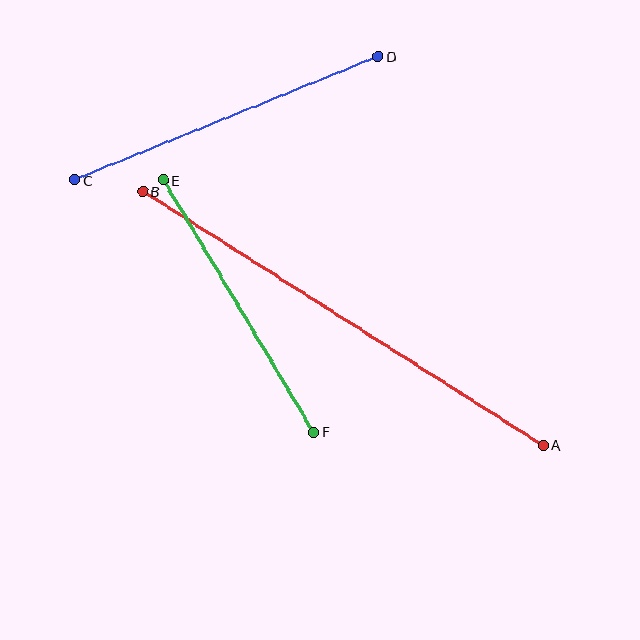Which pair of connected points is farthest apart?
Points A and B are farthest apart.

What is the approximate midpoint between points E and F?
The midpoint is at approximately (238, 306) pixels.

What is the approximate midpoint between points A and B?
The midpoint is at approximately (343, 318) pixels.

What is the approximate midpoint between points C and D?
The midpoint is at approximately (226, 118) pixels.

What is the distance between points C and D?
The distance is approximately 327 pixels.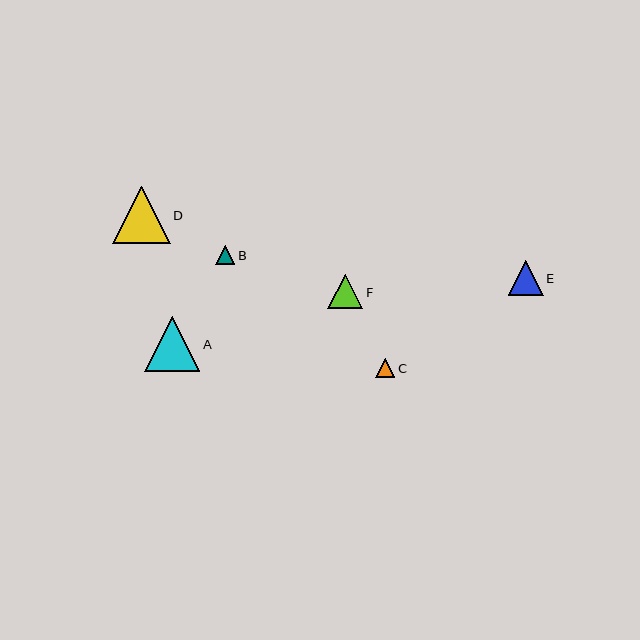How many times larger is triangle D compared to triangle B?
Triangle D is approximately 3.0 times the size of triangle B.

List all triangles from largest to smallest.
From largest to smallest: D, A, E, F, C, B.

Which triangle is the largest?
Triangle D is the largest with a size of approximately 57 pixels.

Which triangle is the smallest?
Triangle B is the smallest with a size of approximately 19 pixels.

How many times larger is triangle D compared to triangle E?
Triangle D is approximately 1.6 times the size of triangle E.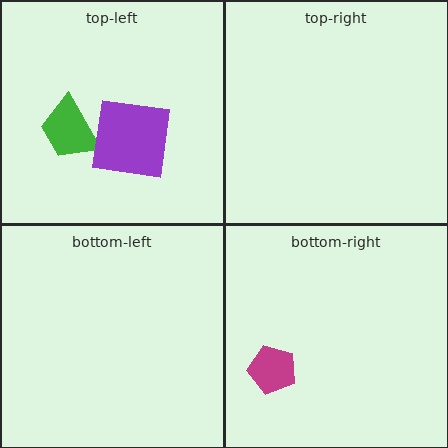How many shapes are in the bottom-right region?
1.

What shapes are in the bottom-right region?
The magenta pentagon.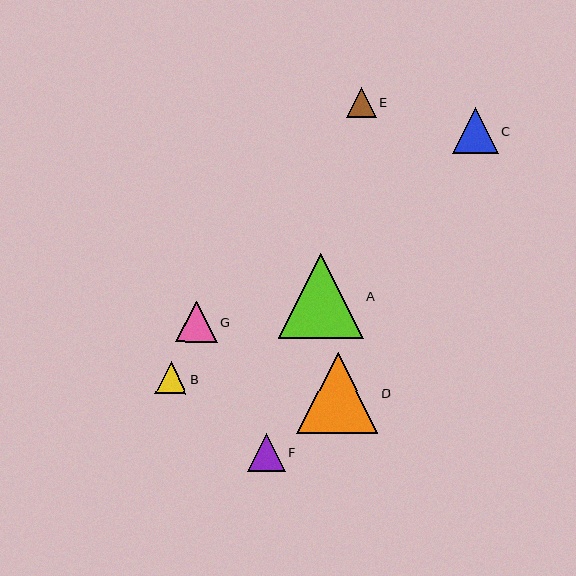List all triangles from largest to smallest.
From largest to smallest: A, D, C, G, F, B, E.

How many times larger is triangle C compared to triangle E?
Triangle C is approximately 1.6 times the size of triangle E.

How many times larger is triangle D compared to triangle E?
Triangle D is approximately 2.7 times the size of triangle E.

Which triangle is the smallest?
Triangle E is the smallest with a size of approximately 30 pixels.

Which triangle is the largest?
Triangle A is the largest with a size of approximately 85 pixels.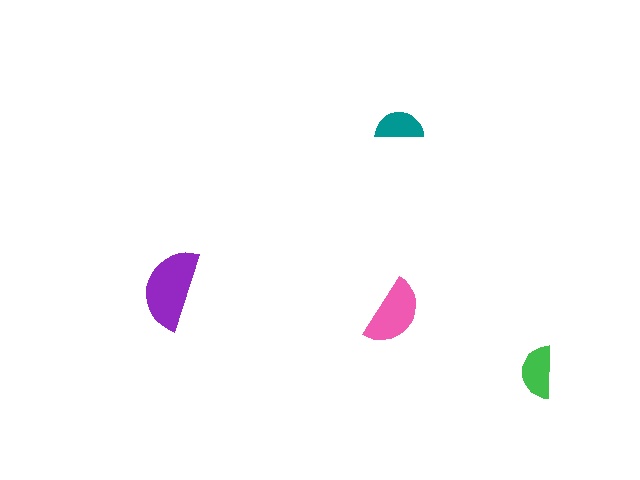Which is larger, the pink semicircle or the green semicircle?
The pink one.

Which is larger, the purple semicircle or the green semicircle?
The purple one.